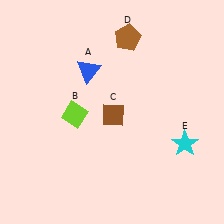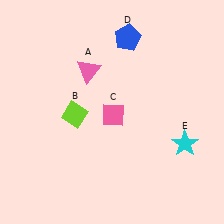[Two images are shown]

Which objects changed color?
A changed from blue to pink. C changed from brown to pink. D changed from brown to blue.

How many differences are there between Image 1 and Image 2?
There are 3 differences between the two images.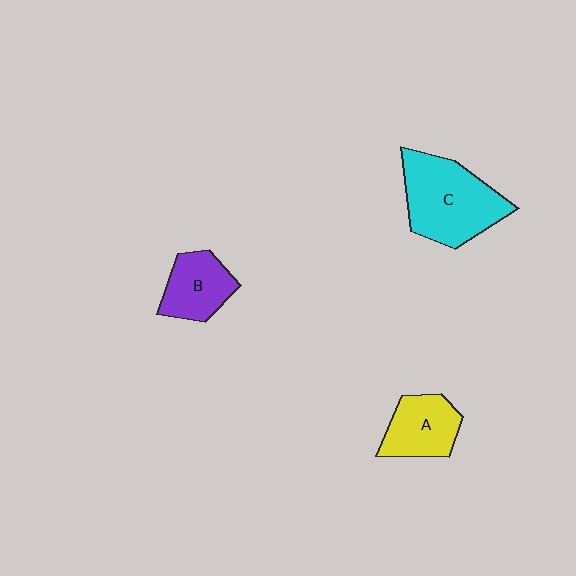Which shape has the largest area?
Shape C (cyan).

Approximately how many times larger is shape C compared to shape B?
Approximately 1.8 times.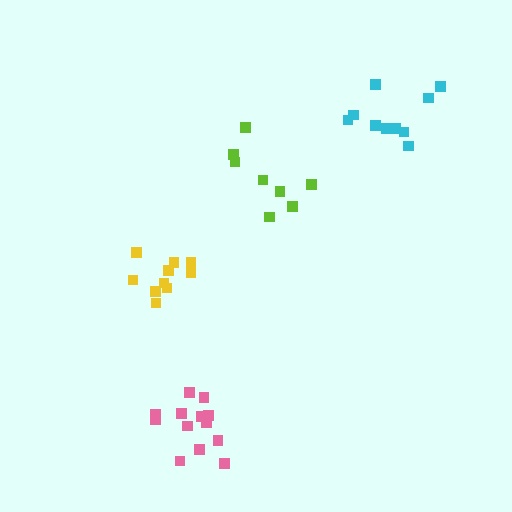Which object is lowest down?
The pink cluster is bottommost.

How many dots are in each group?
Group 1: 10 dots, Group 2: 13 dots, Group 3: 8 dots, Group 4: 10 dots (41 total).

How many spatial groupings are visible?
There are 4 spatial groupings.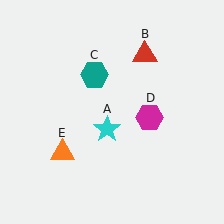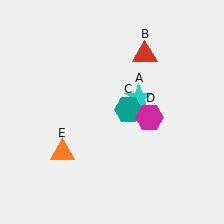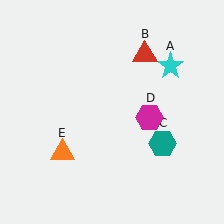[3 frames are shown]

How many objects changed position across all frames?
2 objects changed position: cyan star (object A), teal hexagon (object C).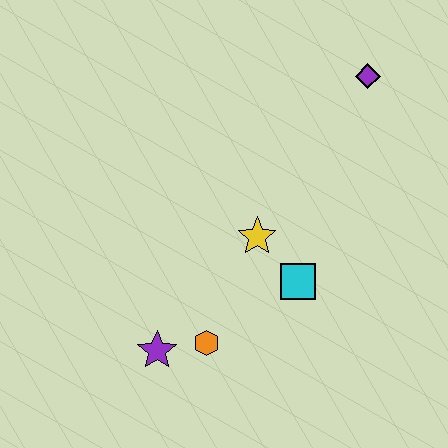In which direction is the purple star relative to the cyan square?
The purple star is to the left of the cyan square.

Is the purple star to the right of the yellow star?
No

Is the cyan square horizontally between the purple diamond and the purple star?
Yes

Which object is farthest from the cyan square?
The purple diamond is farthest from the cyan square.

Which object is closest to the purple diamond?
The yellow star is closest to the purple diamond.